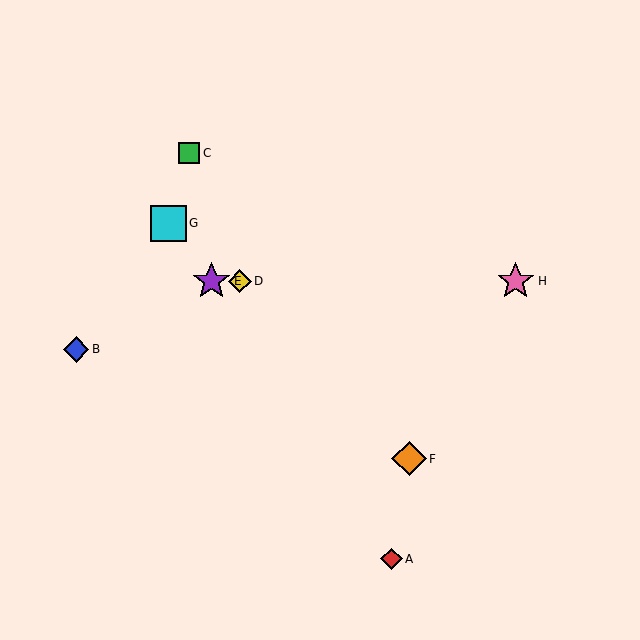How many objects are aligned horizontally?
3 objects (D, E, H) are aligned horizontally.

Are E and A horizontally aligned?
No, E is at y≈281 and A is at y≈559.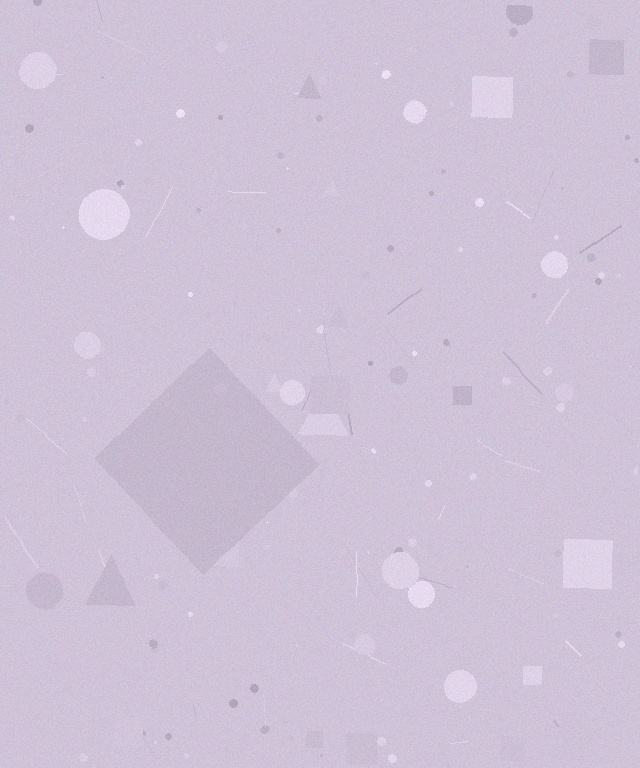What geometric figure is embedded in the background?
A diamond is embedded in the background.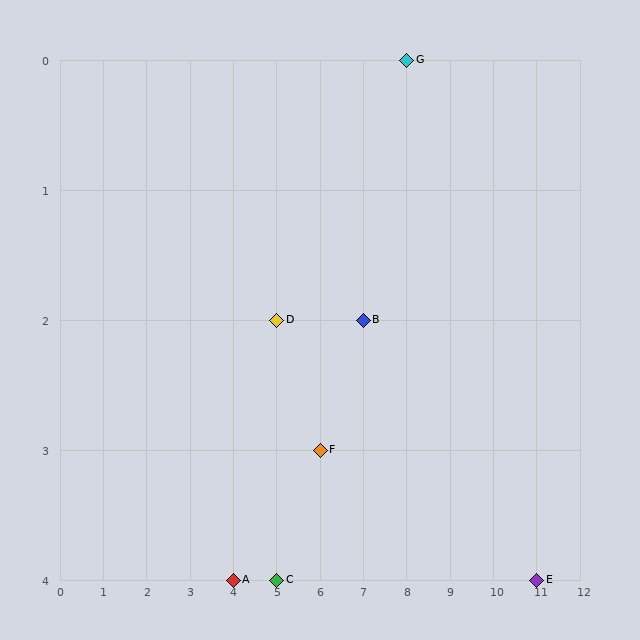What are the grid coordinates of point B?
Point B is at grid coordinates (7, 2).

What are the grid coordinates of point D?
Point D is at grid coordinates (5, 2).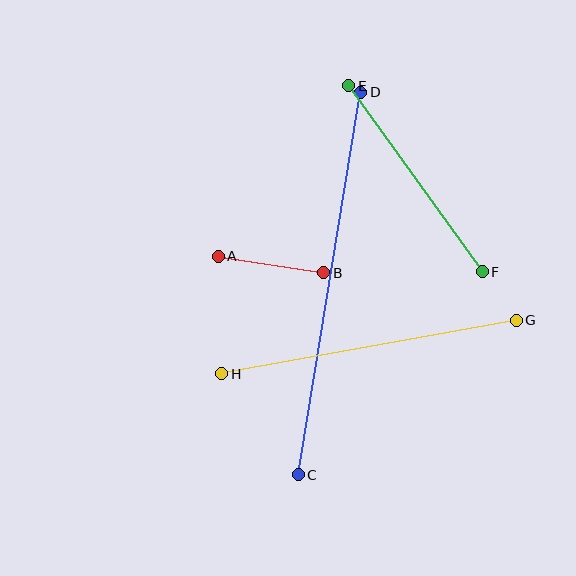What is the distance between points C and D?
The distance is approximately 388 pixels.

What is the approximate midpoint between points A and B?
The midpoint is at approximately (271, 265) pixels.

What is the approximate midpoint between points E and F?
The midpoint is at approximately (416, 179) pixels.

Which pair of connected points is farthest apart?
Points C and D are farthest apart.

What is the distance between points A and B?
The distance is approximately 107 pixels.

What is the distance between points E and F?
The distance is approximately 229 pixels.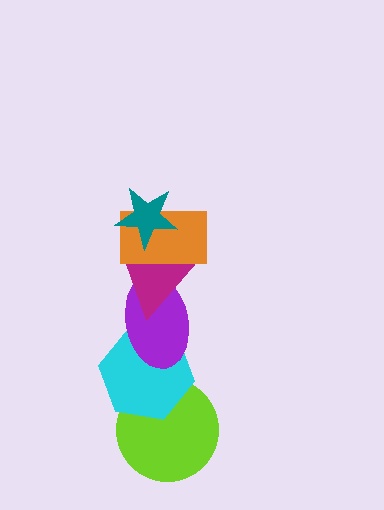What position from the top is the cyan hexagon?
The cyan hexagon is 5th from the top.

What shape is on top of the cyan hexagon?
The purple ellipse is on top of the cyan hexagon.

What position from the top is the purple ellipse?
The purple ellipse is 4th from the top.